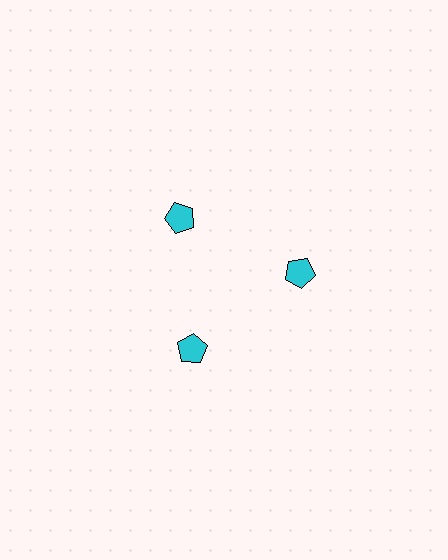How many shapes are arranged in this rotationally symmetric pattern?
There are 3 shapes, arranged in 3 groups of 1.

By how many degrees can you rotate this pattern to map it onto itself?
The pattern maps onto itself every 120 degrees of rotation.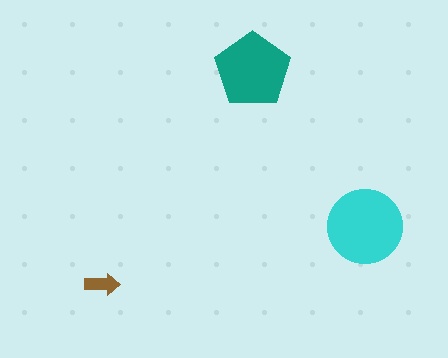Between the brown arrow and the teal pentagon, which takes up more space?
The teal pentagon.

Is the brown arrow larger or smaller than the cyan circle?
Smaller.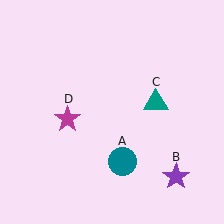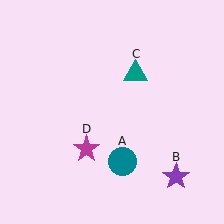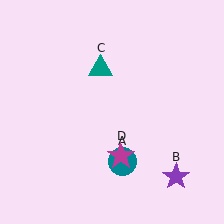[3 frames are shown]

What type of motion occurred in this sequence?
The teal triangle (object C), magenta star (object D) rotated counterclockwise around the center of the scene.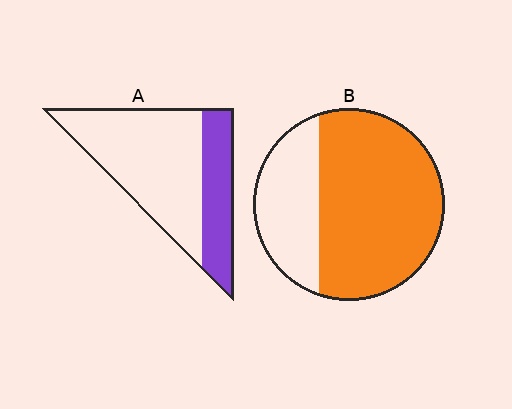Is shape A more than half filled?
No.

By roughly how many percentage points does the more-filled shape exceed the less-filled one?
By roughly 40 percentage points (B over A).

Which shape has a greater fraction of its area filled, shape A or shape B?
Shape B.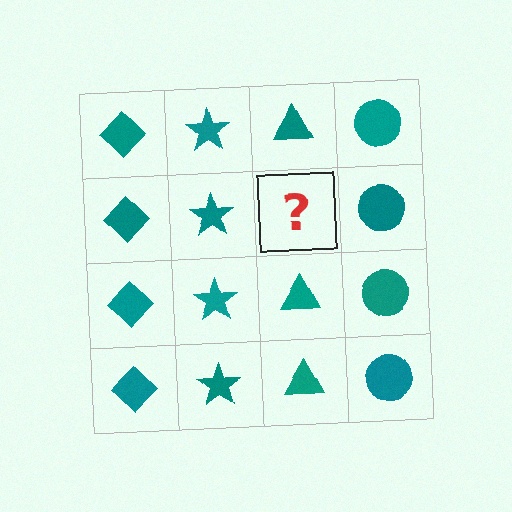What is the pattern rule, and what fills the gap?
The rule is that each column has a consistent shape. The gap should be filled with a teal triangle.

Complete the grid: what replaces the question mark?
The question mark should be replaced with a teal triangle.